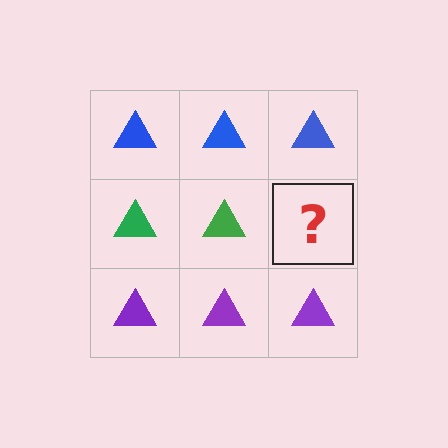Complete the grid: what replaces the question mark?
The question mark should be replaced with a green triangle.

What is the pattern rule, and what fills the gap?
The rule is that each row has a consistent color. The gap should be filled with a green triangle.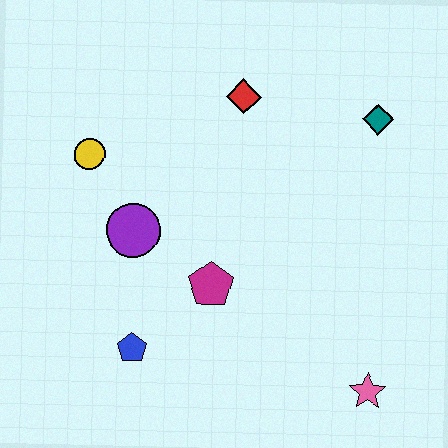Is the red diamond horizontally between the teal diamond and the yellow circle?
Yes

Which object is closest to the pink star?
The magenta pentagon is closest to the pink star.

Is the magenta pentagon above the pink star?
Yes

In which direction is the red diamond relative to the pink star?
The red diamond is above the pink star.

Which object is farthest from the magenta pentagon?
The teal diamond is farthest from the magenta pentagon.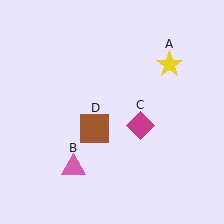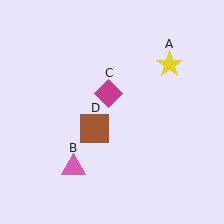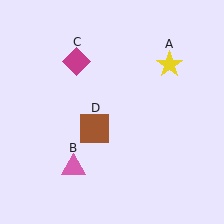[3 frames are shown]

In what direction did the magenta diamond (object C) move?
The magenta diamond (object C) moved up and to the left.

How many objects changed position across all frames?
1 object changed position: magenta diamond (object C).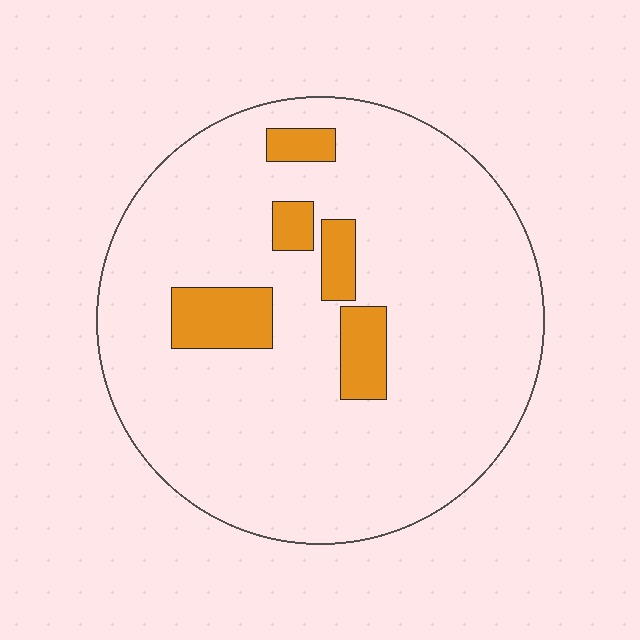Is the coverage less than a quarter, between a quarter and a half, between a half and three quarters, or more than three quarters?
Less than a quarter.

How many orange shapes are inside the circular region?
5.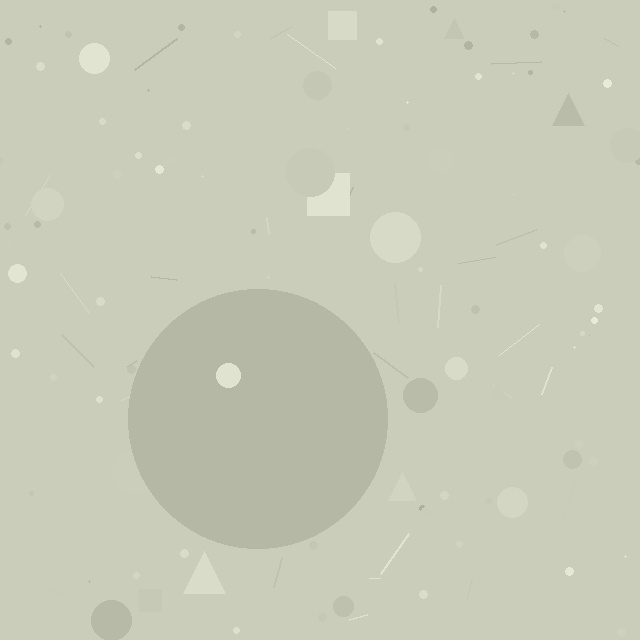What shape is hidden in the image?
A circle is hidden in the image.